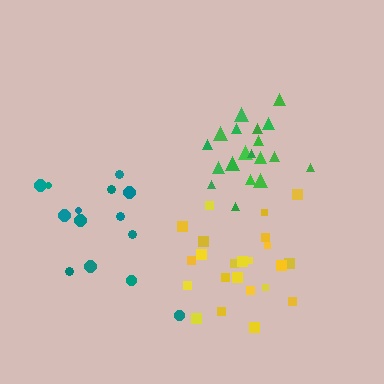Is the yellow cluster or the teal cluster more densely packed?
Yellow.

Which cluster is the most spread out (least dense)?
Teal.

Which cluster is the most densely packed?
Green.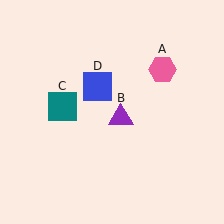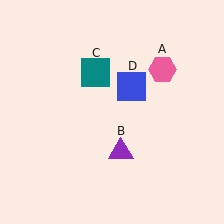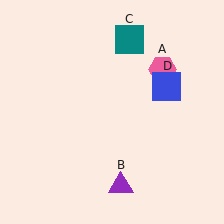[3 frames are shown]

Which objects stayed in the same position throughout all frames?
Pink hexagon (object A) remained stationary.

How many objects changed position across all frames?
3 objects changed position: purple triangle (object B), teal square (object C), blue square (object D).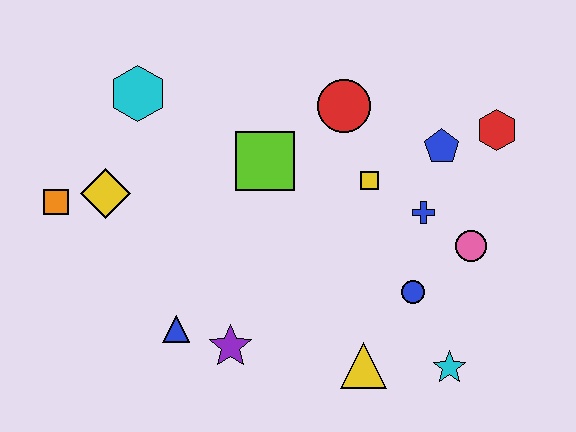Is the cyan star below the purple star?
Yes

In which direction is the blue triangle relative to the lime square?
The blue triangle is below the lime square.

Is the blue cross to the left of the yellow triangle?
No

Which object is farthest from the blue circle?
The orange square is farthest from the blue circle.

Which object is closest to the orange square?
The yellow diamond is closest to the orange square.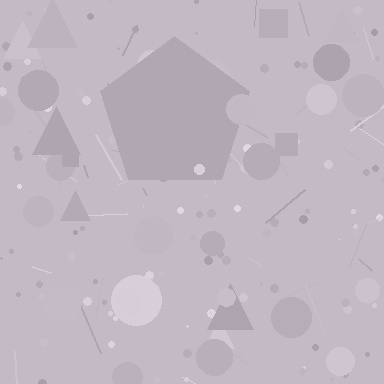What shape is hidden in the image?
A pentagon is hidden in the image.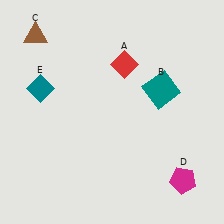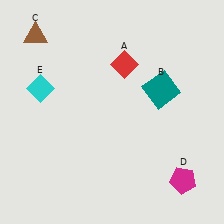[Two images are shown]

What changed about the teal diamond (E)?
In Image 1, E is teal. In Image 2, it changed to cyan.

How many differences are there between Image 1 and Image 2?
There is 1 difference between the two images.